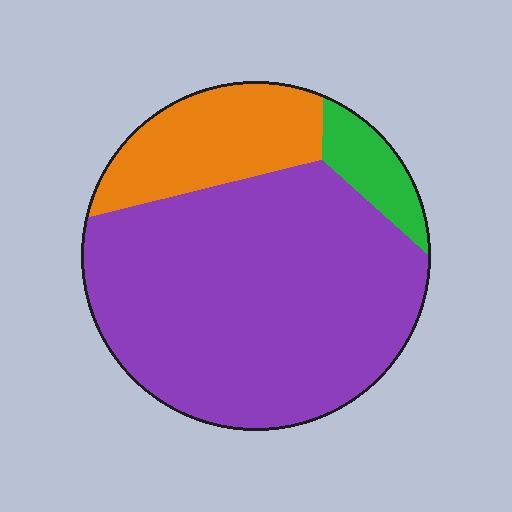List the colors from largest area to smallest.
From largest to smallest: purple, orange, green.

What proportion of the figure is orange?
Orange takes up about one fifth (1/5) of the figure.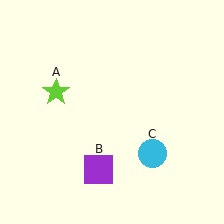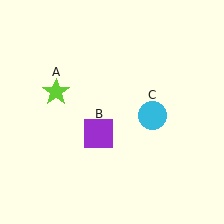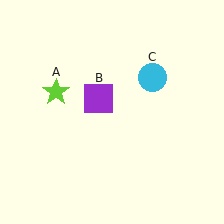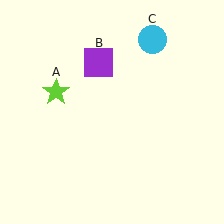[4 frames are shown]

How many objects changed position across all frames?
2 objects changed position: purple square (object B), cyan circle (object C).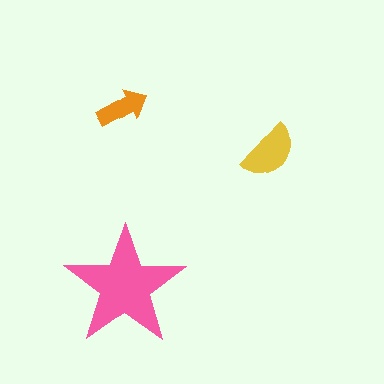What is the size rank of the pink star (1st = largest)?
1st.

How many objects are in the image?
There are 3 objects in the image.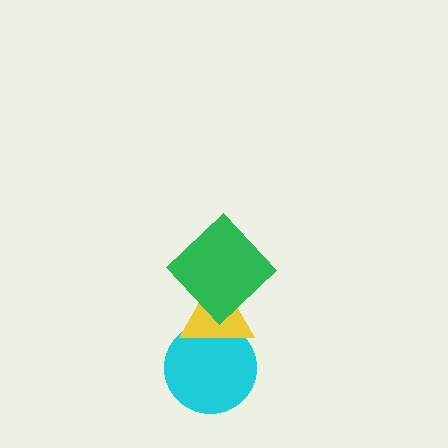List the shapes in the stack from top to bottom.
From top to bottom: the green diamond, the yellow triangle, the cyan circle.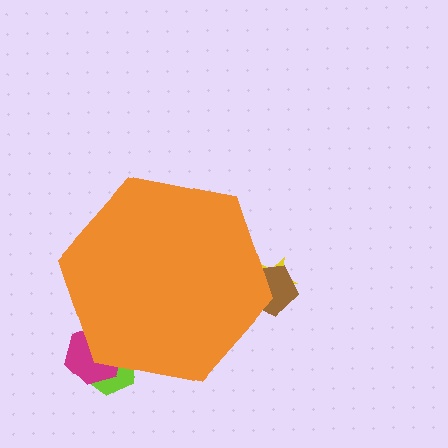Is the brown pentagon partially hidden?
Yes, the brown pentagon is partially hidden behind the orange hexagon.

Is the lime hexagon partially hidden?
Yes, the lime hexagon is partially hidden behind the orange hexagon.